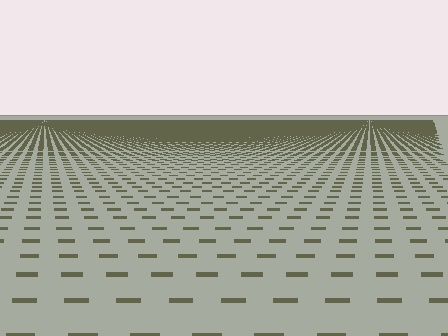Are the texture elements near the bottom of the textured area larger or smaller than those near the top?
Larger. Near the bottom, elements are closer to the viewer and appear at a bigger on-screen size.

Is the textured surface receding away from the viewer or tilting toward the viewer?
The surface is receding away from the viewer. Texture elements get smaller and denser toward the top.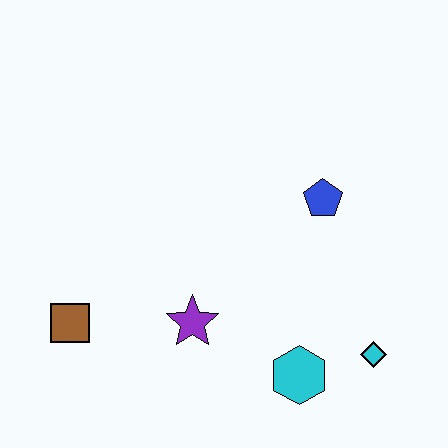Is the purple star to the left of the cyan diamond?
Yes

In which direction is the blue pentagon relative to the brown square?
The blue pentagon is to the right of the brown square.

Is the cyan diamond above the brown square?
No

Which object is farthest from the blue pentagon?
The brown square is farthest from the blue pentagon.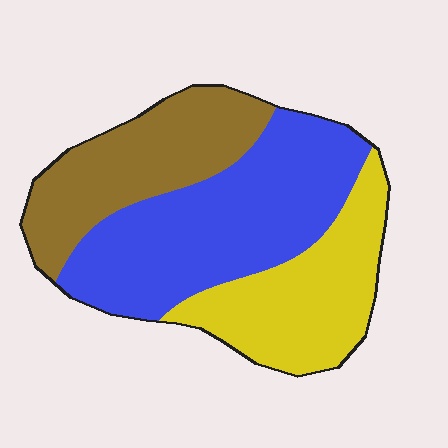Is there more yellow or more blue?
Blue.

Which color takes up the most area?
Blue, at roughly 45%.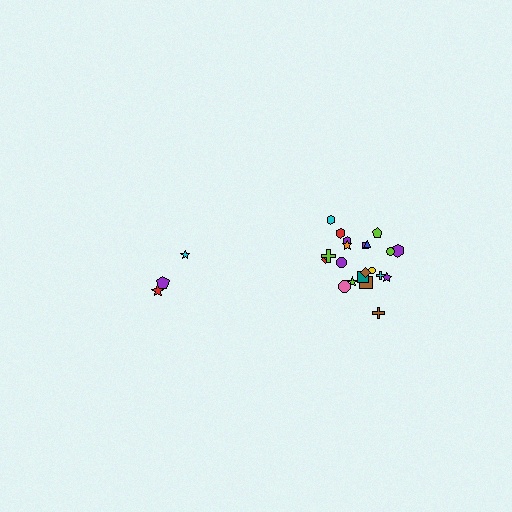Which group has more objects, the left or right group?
The right group.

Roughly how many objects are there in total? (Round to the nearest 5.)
Roughly 25 objects in total.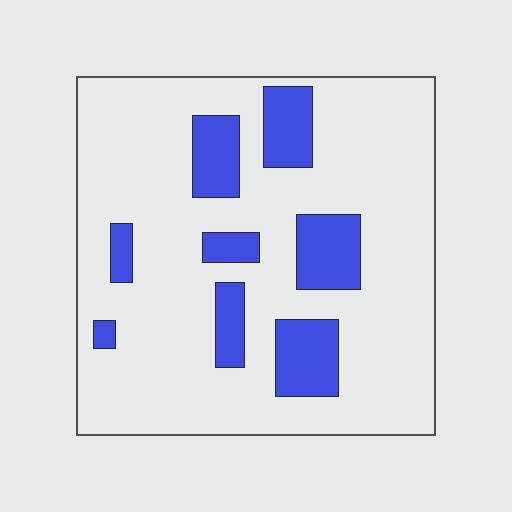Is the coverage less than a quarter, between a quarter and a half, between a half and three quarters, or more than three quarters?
Less than a quarter.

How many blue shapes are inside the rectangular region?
8.